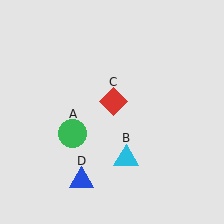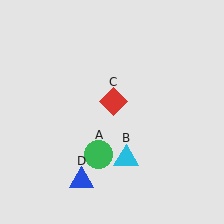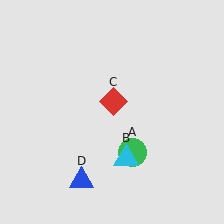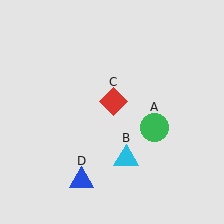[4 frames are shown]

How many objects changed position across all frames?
1 object changed position: green circle (object A).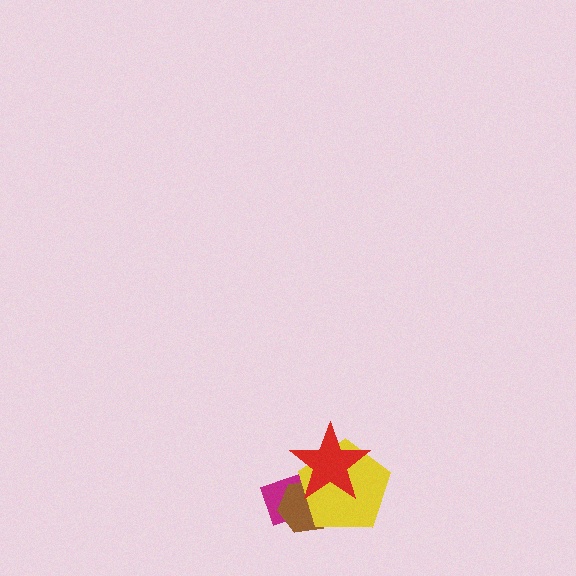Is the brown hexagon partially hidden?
Yes, it is partially covered by another shape.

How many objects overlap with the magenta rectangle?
3 objects overlap with the magenta rectangle.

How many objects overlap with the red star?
3 objects overlap with the red star.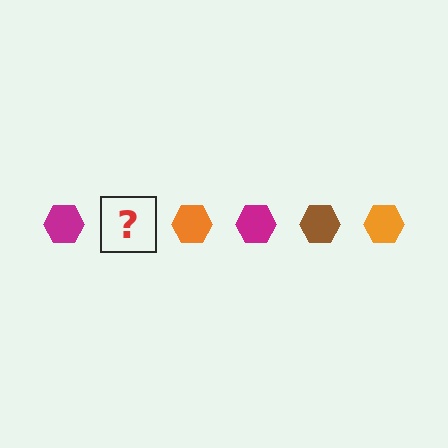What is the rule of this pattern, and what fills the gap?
The rule is that the pattern cycles through magenta, brown, orange hexagons. The gap should be filled with a brown hexagon.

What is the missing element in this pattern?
The missing element is a brown hexagon.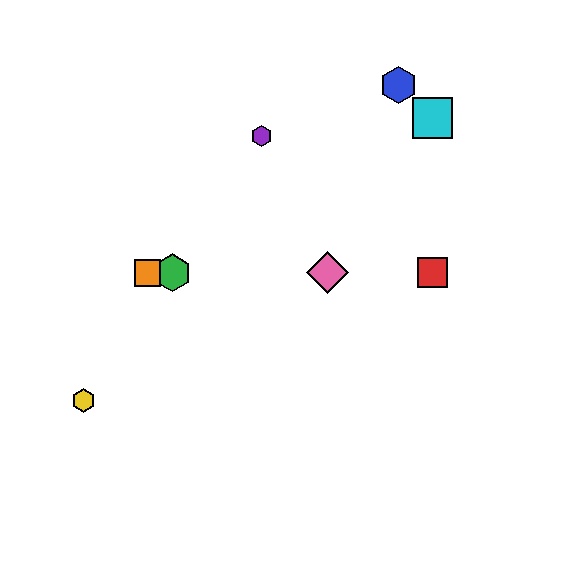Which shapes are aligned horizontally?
The red square, the green hexagon, the orange square, the pink diamond are aligned horizontally.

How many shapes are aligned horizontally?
4 shapes (the red square, the green hexagon, the orange square, the pink diamond) are aligned horizontally.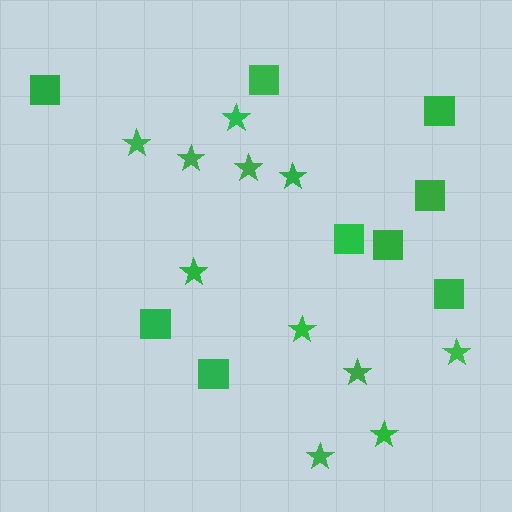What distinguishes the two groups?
There are 2 groups: one group of squares (9) and one group of stars (11).